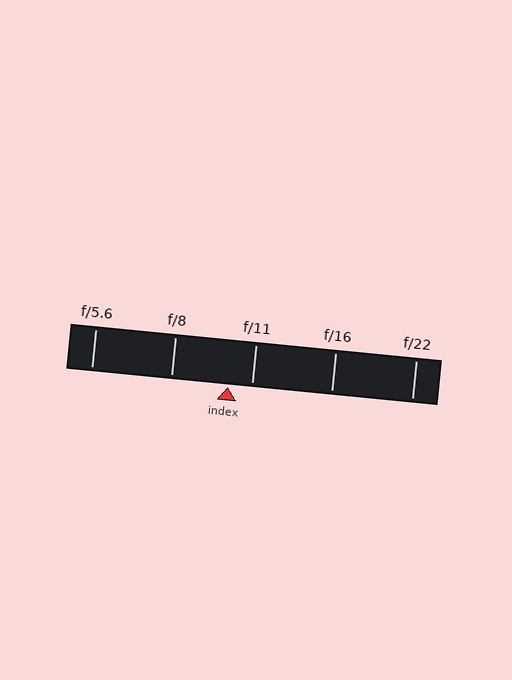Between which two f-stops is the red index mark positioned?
The index mark is between f/8 and f/11.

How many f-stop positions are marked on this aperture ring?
There are 5 f-stop positions marked.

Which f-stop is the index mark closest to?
The index mark is closest to f/11.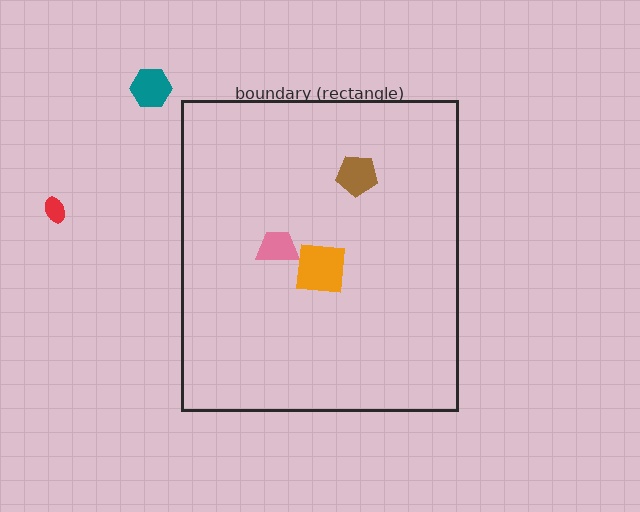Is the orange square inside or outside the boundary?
Inside.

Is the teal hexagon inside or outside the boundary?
Outside.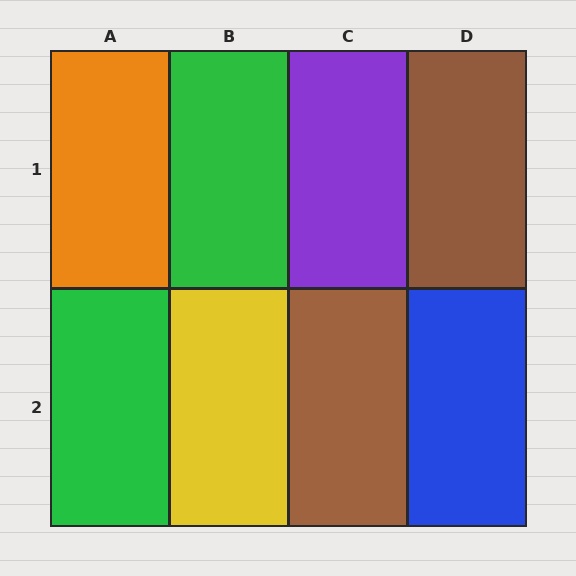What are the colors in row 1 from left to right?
Orange, green, purple, brown.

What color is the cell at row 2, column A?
Green.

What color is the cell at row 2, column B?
Yellow.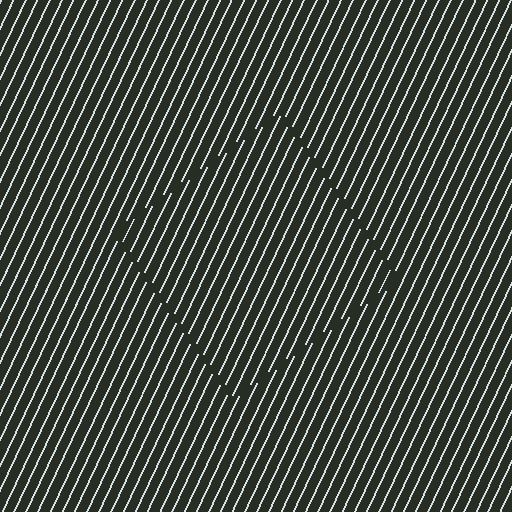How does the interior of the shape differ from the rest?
The interior of the shape contains the same grating, shifted by half a period — the contour is defined by the phase discontinuity where line-ends from the inner and outer gratings abut.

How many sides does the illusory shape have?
4 sides — the line-ends trace a square.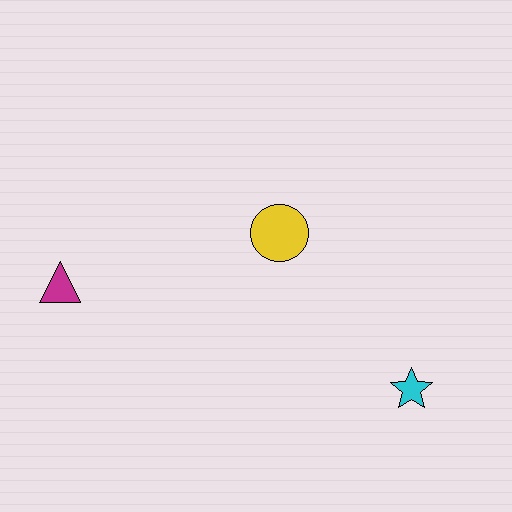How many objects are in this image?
There are 3 objects.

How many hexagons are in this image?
There are no hexagons.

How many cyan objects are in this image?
There is 1 cyan object.